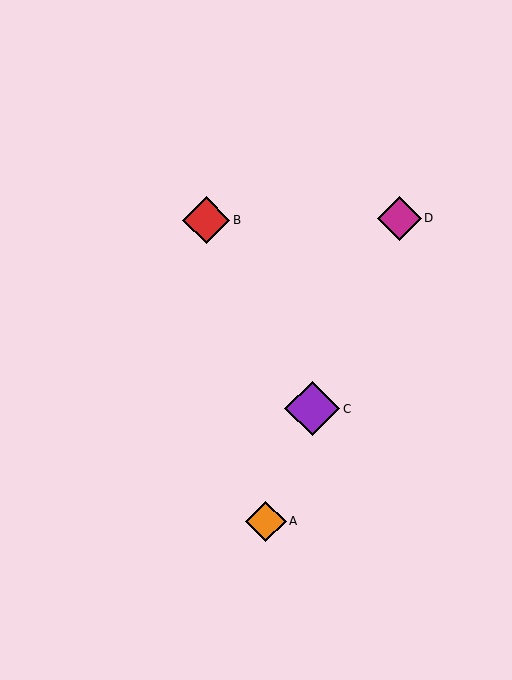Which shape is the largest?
The purple diamond (labeled C) is the largest.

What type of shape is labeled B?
Shape B is a red diamond.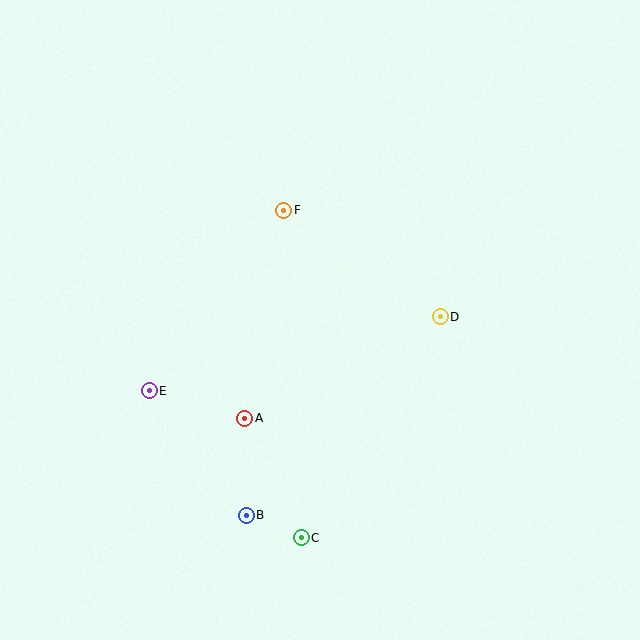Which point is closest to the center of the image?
Point F at (284, 210) is closest to the center.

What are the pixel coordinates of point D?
Point D is at (440, 317).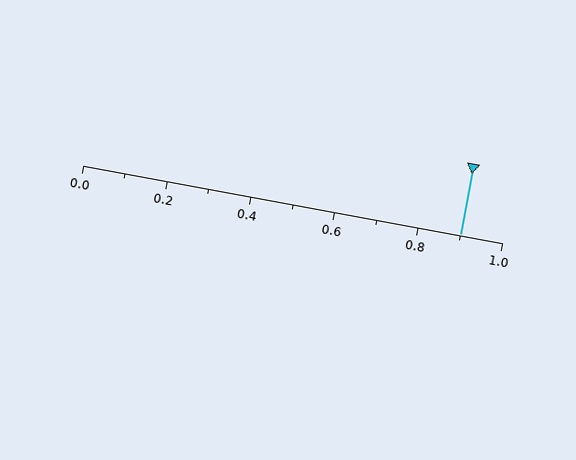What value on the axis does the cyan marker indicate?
The marker indicates approximately 0.9.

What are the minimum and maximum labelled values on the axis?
The axis runs from 0.0 to 1.0.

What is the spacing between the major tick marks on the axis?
The major ticks are spaced 0.2 apart.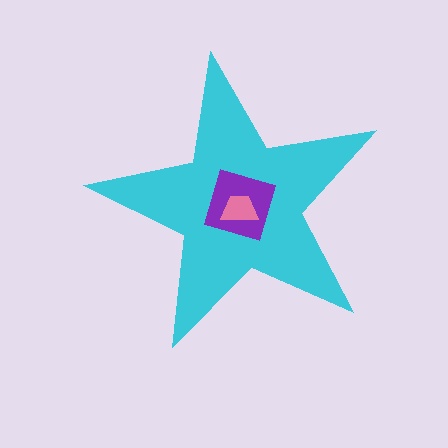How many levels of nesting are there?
3.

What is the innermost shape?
The pink trapezoid.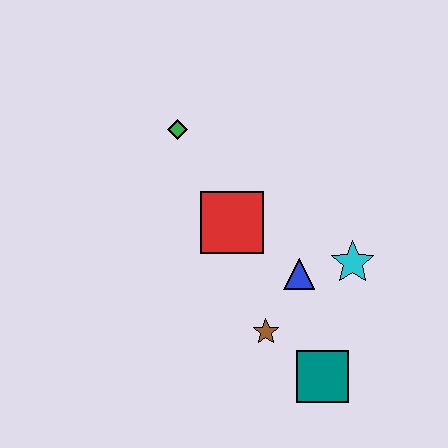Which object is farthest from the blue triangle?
The green diamond is farthest from the blue triangle.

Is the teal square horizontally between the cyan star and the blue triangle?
Yes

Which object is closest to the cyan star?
The blue triangle is closest to the cyan star.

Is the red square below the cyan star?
No